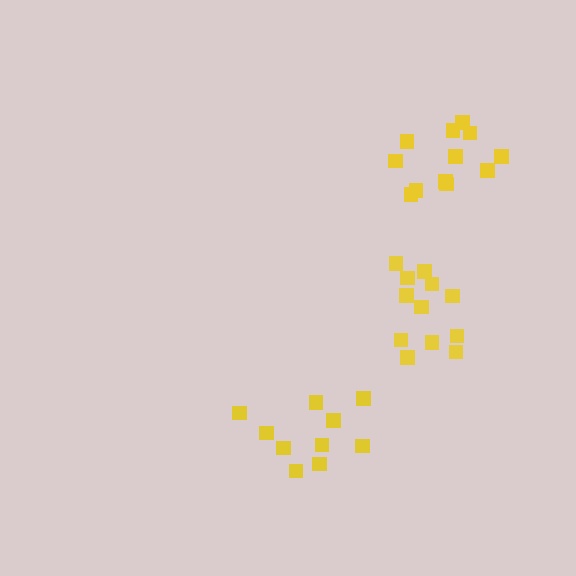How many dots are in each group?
Group 1: 12 dots, Group 2: 10 dots, Group 3: 12 dots (34 total).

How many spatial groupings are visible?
There are 3 spatial groupings.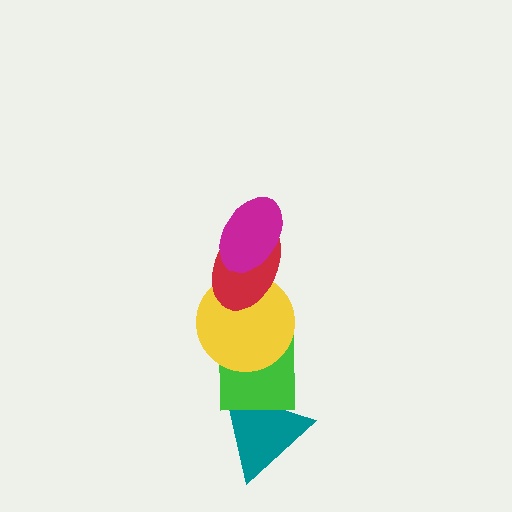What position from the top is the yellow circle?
The yellow circle is 3rd from the top.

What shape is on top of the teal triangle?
The green square is on top of the teal triangle.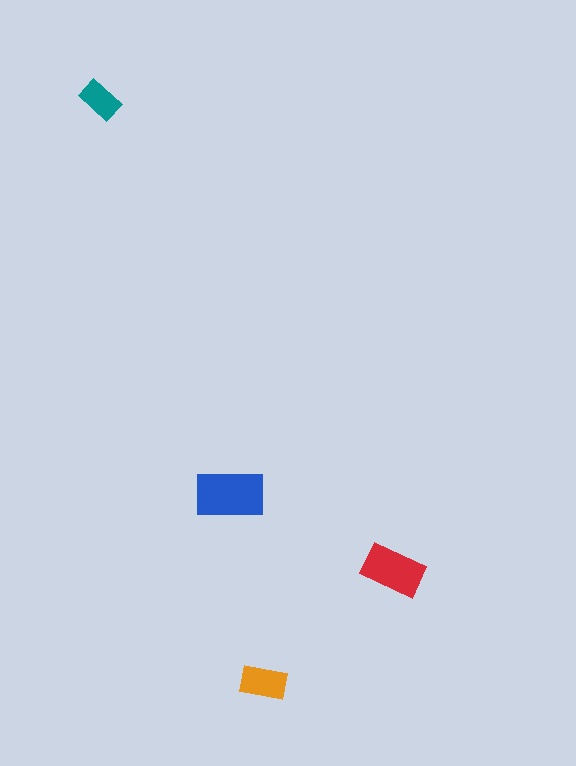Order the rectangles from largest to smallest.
the blue one, the red one, the orange one, the teal one.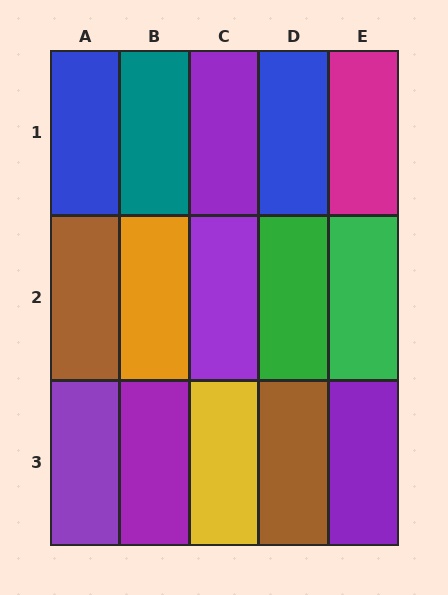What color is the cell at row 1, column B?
Teal.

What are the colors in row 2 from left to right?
Brown, orange, purple, green, green.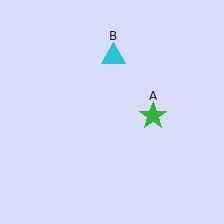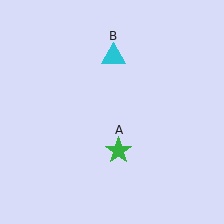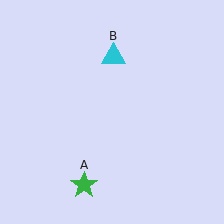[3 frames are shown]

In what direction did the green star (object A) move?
The green star (object A) moved down and to the left.